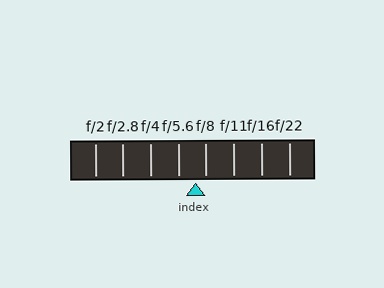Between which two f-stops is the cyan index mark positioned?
The index mark is between f/5.6 and f/8.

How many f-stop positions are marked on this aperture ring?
There are 8 f-stop positions marked.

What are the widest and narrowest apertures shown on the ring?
The widest aperture shown is f/2 and the narrowest is f/22.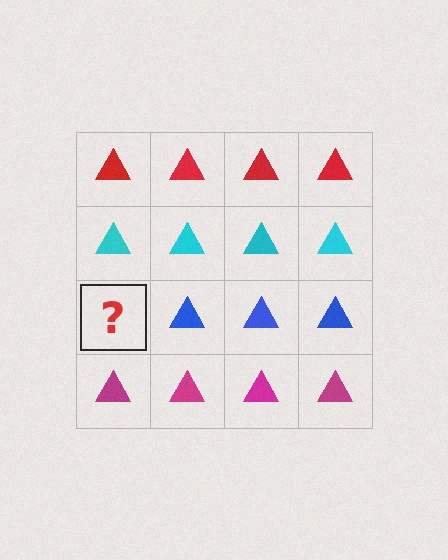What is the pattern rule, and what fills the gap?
The rule is that each row has a consistent color. The gap should be filled with a blue triangle.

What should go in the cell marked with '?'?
The missing cell should contain a blue triangle.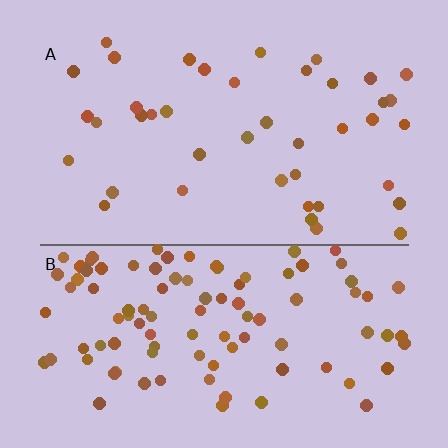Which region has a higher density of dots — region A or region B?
B (the bottom).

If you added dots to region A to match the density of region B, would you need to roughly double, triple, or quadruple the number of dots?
Approximately double.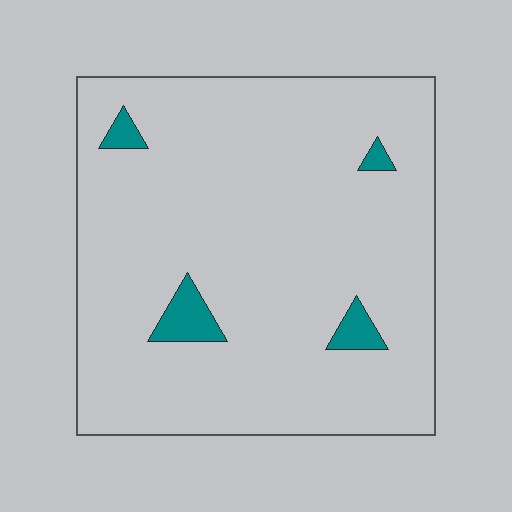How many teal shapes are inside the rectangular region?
4.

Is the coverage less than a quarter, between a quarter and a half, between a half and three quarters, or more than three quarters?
Less than a quarter.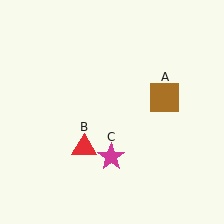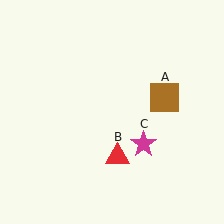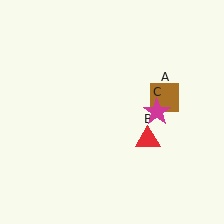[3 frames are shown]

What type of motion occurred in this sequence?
The red triangle (object B), magenta star (object C) rotated counterclockwise around the center of the scene.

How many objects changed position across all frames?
2 objects changed position: red triangle (object B), magenta star (object C).